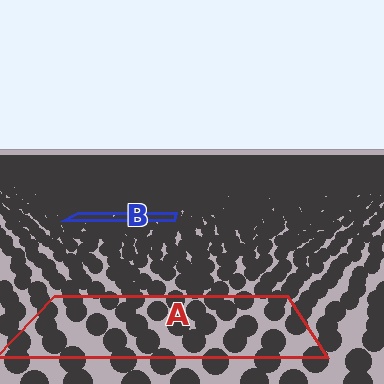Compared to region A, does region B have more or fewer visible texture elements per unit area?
Region B has more texture elements per unit area — they are packed more densely because it is farther away.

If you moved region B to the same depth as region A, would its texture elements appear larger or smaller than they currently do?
They would appear larger. At a closer depth, the same texture elements are projected at a bigger on-screen size.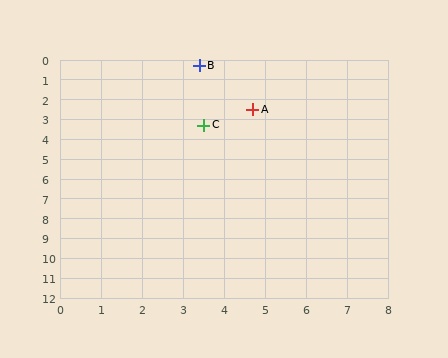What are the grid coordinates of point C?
Point C is at approximately (3.5, 3.3).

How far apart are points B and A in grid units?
Points B and A are about 2.6 grid units apart.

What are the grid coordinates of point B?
Point B is at approximately (3.4, 0.3).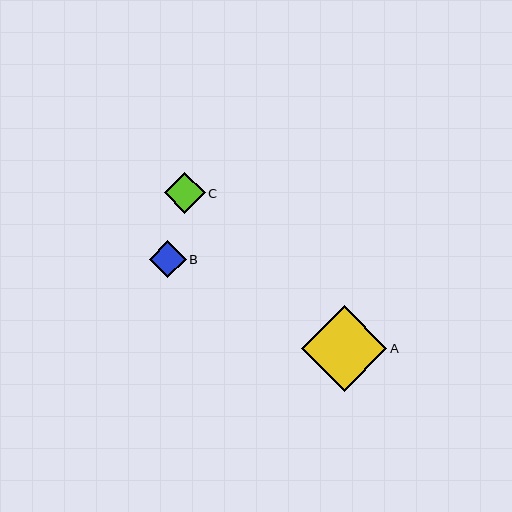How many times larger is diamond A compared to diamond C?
Diamond A is approximately 2.1 times the size of diamond C.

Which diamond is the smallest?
Diamond B is the smallest with a size of approximately 37 pixels.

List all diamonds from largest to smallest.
From largest to smallest: A, C, B.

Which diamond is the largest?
Diamond A is the largest with a size of approximately 86 pixels.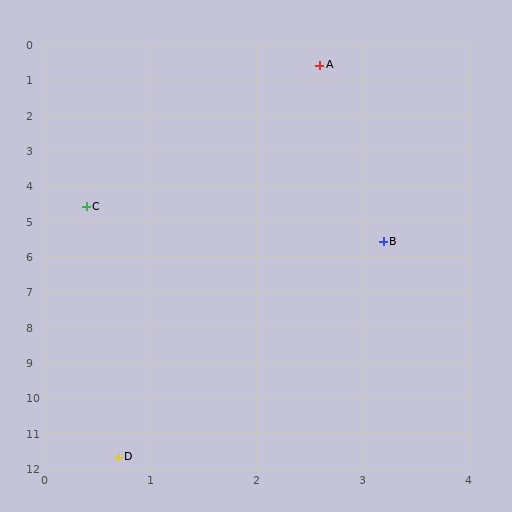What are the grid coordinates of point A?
Point A is at approximately (2.6, 0.6).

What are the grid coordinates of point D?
Point D is at approximately (0.7, 11.7).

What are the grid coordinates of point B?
Point B is at approximately (3.2, 5.6).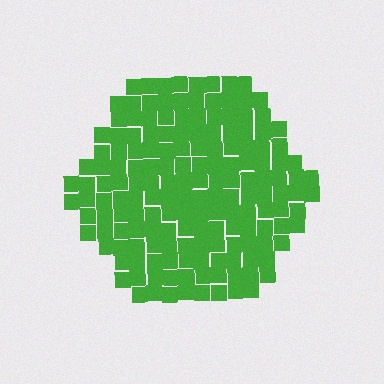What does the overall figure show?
The overall figure shows a hexagon.